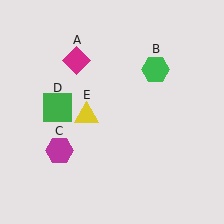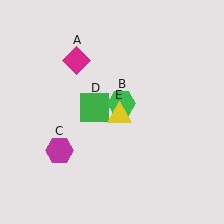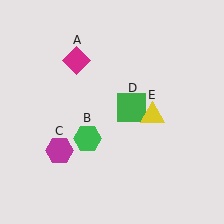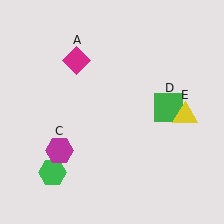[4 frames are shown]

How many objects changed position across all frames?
3 objects changed position: green hexagon (object B), green square (object D), yellow triangle (object E).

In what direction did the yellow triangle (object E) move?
The yellow triangle (object E) moved right.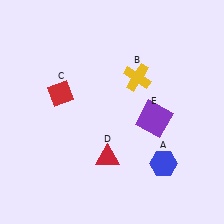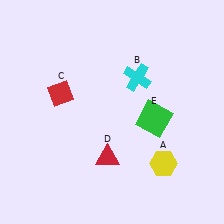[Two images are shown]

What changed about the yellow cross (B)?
In Image 1, B is yellow. In Image 2, it changed to cyan.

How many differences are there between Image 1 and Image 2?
There are 3 differences between the two images.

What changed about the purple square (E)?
In Image 1, E is purple. In Image 2, it changed to green.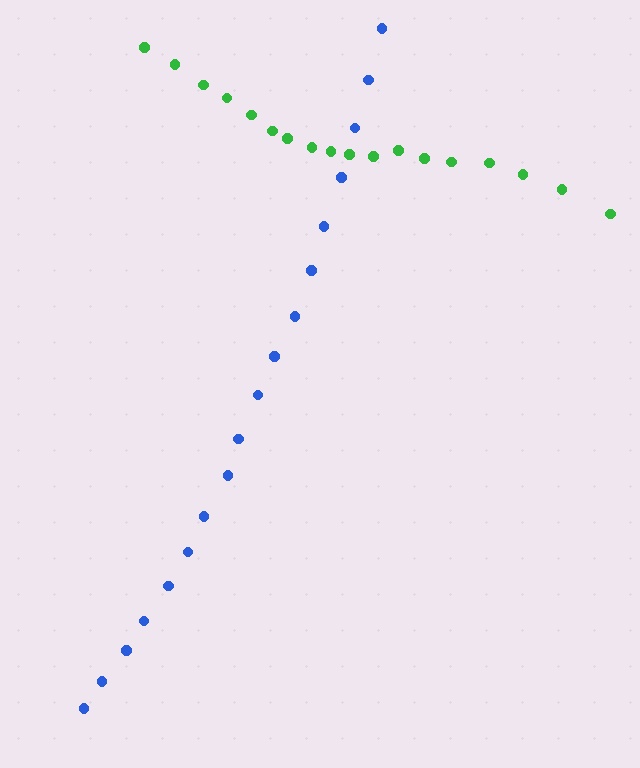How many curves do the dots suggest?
There are 2 distinct paths.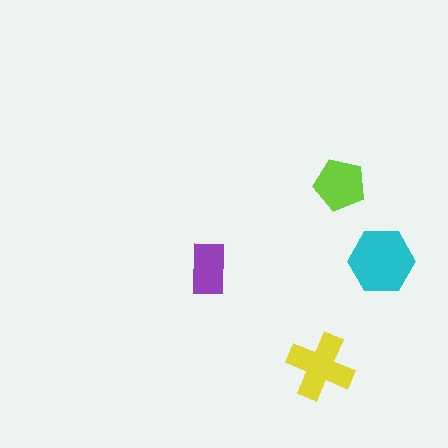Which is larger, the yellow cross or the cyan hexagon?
The cyan hexagon.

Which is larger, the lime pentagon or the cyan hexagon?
The cyan hexagon.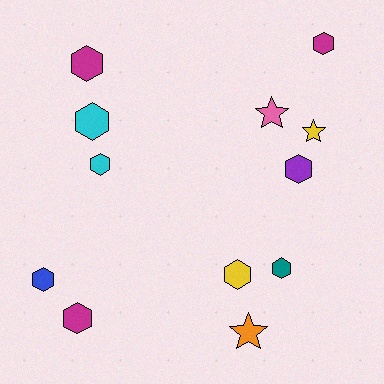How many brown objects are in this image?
There are no brown objects.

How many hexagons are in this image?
There are 9 hexagons.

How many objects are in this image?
There are 12 objects.